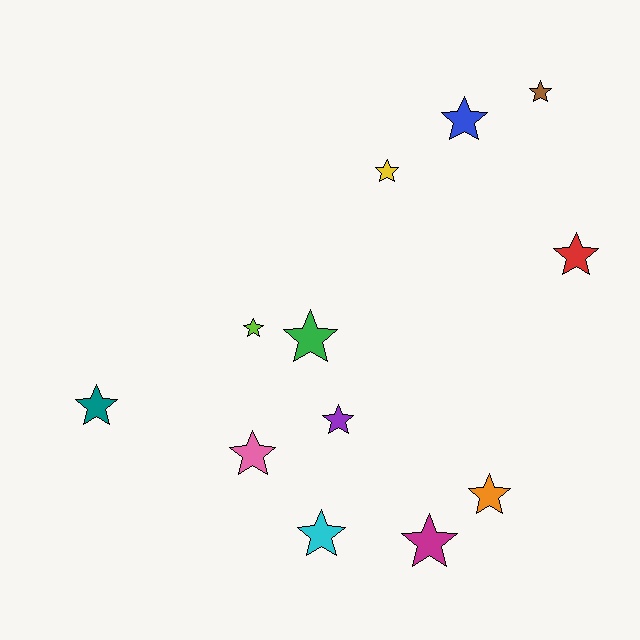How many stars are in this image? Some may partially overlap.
There are 12 stars.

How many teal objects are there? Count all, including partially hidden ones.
There is 1 teal object.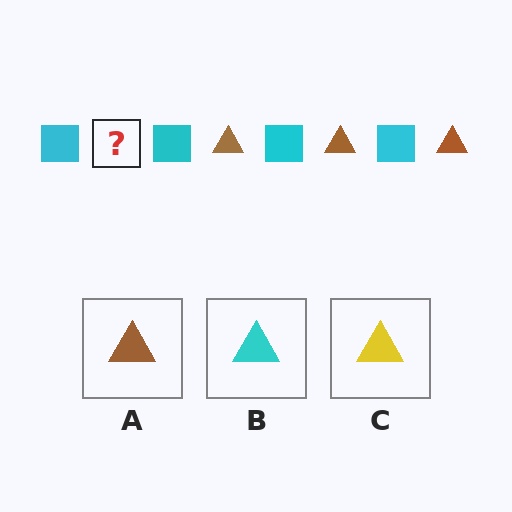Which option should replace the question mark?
Option A.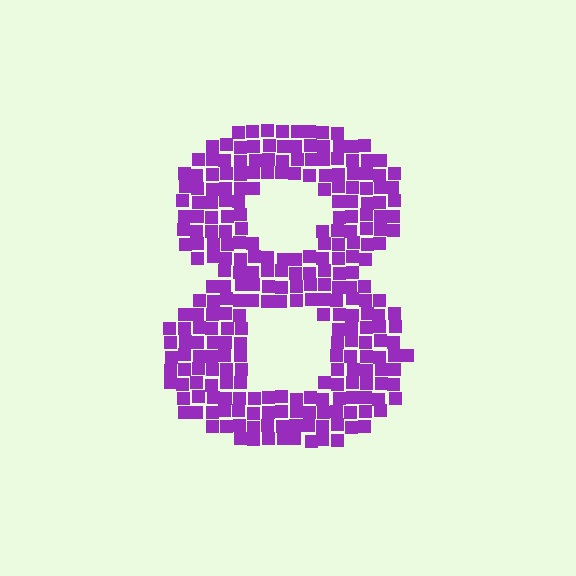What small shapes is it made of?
It is made of small squares.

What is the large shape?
The large shape is the digit 8.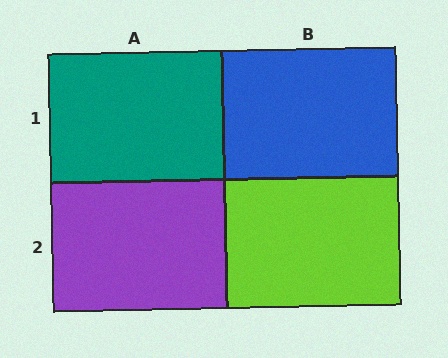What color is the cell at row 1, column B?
Blue.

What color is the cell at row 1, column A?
Teal.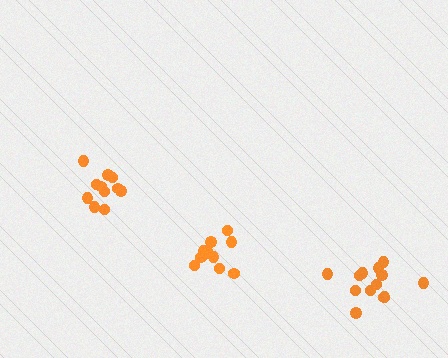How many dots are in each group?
Group 1: 11 dots, Group 2: 13 dots, Group 3: 10 dots (34 total).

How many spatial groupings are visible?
There are 3 spatial groupings.